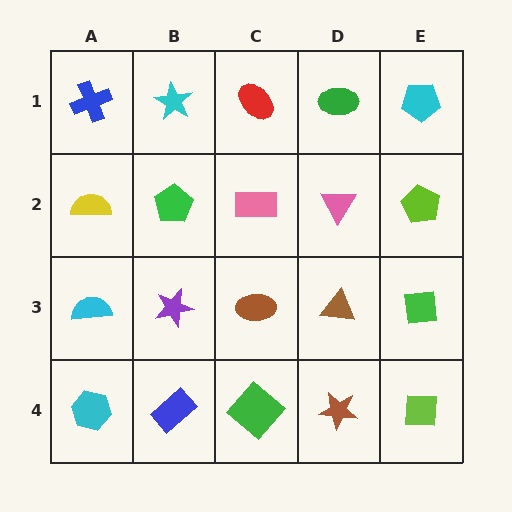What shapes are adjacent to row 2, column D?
A green ellipse (row 1, column D), a brown triangle (row 3, column D), a pink rectangle (row 2, column C), a lime pentagon (row 2, column E).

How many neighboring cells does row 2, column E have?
3.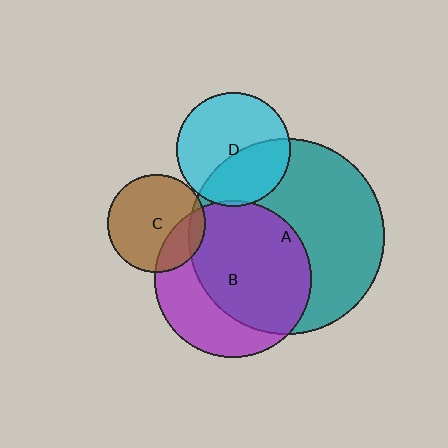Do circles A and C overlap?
Yes.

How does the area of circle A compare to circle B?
Approximately 1.6 times.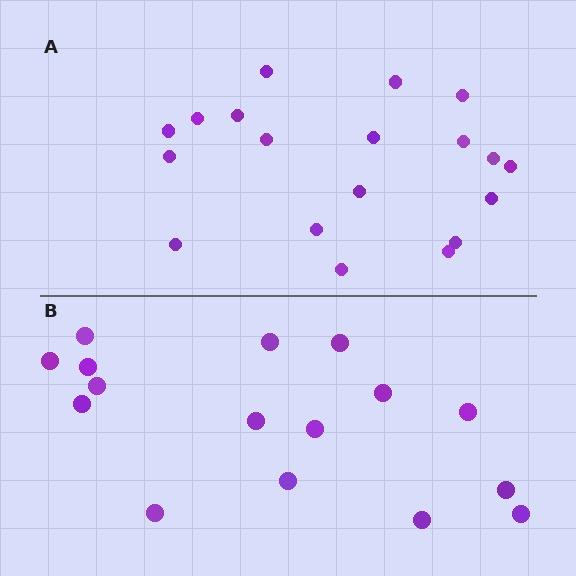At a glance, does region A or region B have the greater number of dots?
Region A (the top region) has more dots.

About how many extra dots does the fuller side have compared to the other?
Region A has just a few more — roughly 2 or 3 more dots than region B.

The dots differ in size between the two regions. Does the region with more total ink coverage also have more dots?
No. Region B has more total ink coverage because its dots are larger, but region A actually contains more individual dots. Total area can be misleading — the number of items is what matters here.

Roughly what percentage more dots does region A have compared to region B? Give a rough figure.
About 20% more.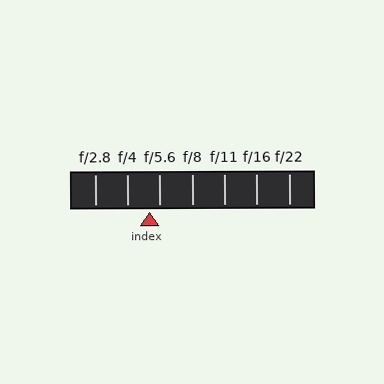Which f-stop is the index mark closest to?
The index mark is closest to f/5.6.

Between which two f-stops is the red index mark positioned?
The index mark is between f/4 and f/5.6.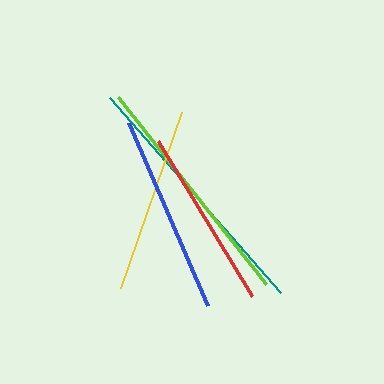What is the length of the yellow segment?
The yellow segment is approximately 186 pixels long.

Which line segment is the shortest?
The red line is the shortest at approximately 181 pixels.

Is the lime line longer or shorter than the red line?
The lime line is longer than the red line.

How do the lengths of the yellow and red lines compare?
The yellow and red lines are approximately the same length.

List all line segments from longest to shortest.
From longest to shortest: teal, lime, blue, yellow, red.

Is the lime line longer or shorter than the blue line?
The lime line is longer than the blue line.